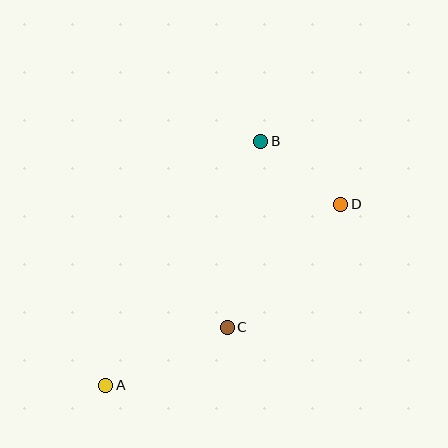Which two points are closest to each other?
Points B and D are closest to each other.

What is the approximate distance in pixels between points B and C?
The distance between B and C is approximately 189 pixels.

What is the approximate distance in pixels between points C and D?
The distance between C and D is approximately 167 pixels.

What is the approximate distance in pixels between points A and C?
The distance between A and C is approximately 135 pixels.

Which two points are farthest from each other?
Points A and D are farthest from each other.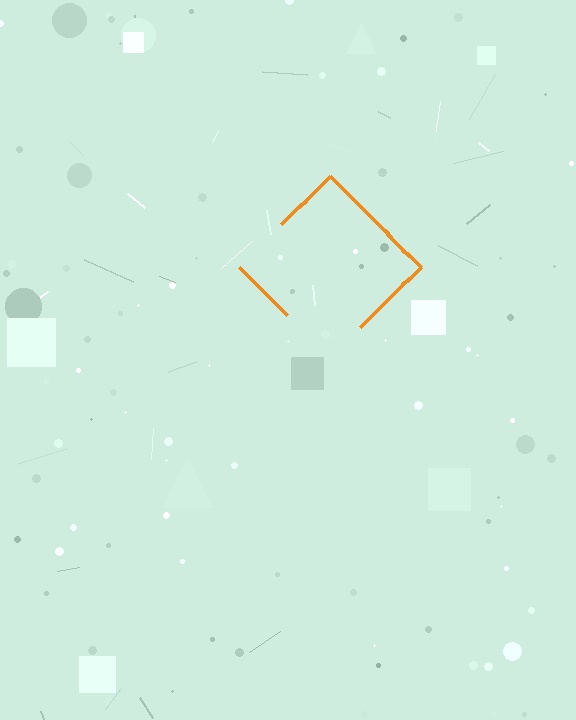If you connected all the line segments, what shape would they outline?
They would outline a diamond.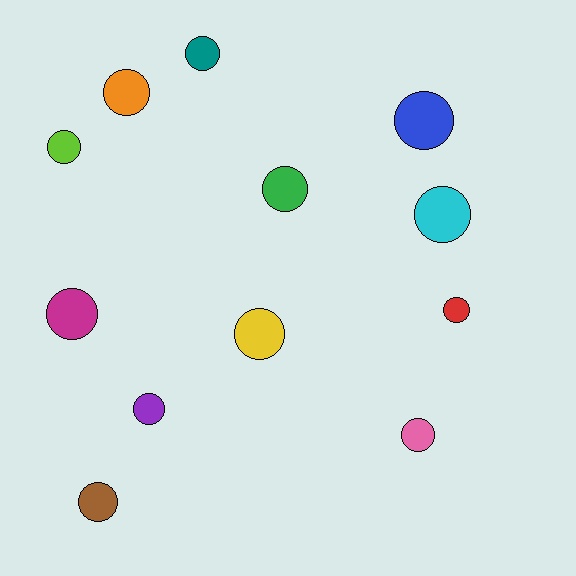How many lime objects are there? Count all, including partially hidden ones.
There is 1 lime object.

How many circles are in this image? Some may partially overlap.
There are 12 circles.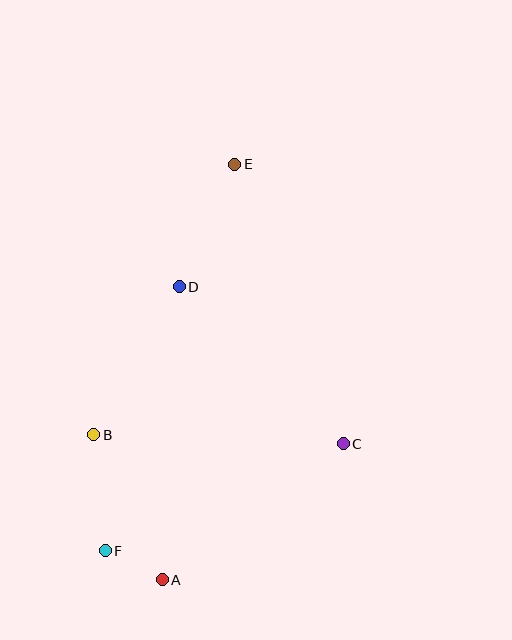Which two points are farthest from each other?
Points A and E are farthest from each other.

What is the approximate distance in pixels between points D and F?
The distance between D and F is approximately 274 pixels.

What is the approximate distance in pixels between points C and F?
The distance between C and F is approximately 261 pixels.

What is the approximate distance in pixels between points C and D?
The distance between C and D is approximately 227 pixels.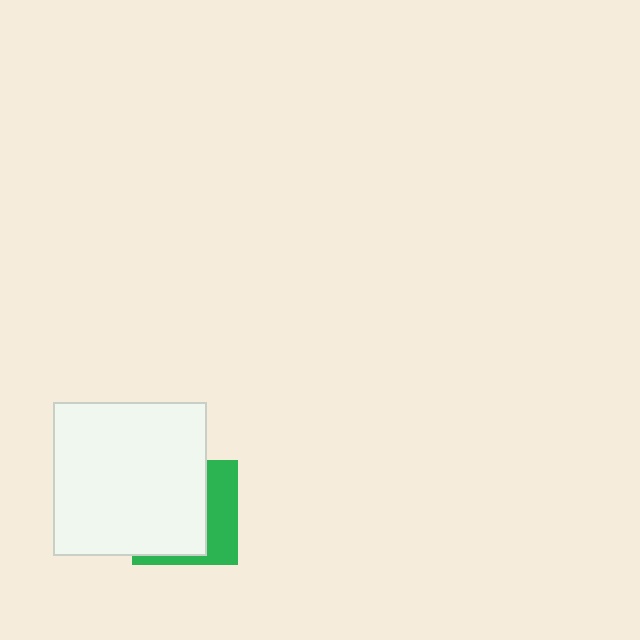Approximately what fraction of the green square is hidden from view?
Roughly 65% of the green square is hidden behind the white square.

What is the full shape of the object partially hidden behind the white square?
The partially hidden object is a green square.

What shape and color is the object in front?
The object in front is a white square.